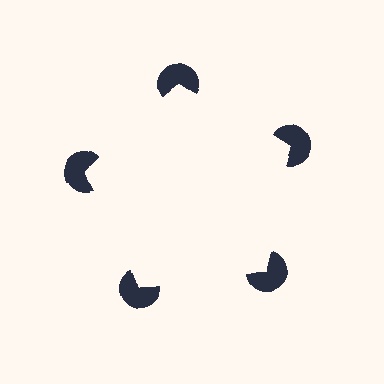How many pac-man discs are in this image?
There are 5 — one at each vertex of the illusory pentagon.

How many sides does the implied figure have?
5 sides.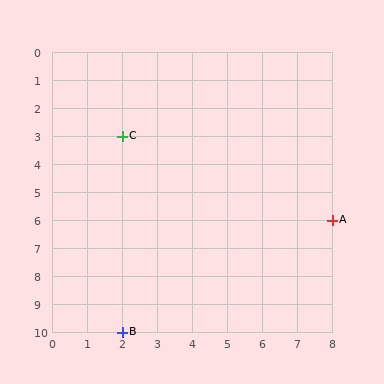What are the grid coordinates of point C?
Point C is at grid coordinates (2, 3).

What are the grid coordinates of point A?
Point A is at grid coordinates (8, 6).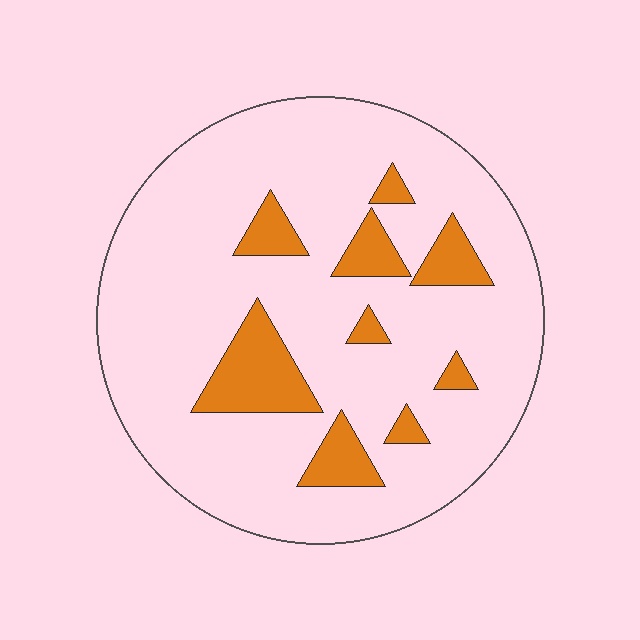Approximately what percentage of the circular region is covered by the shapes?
Approximately 15%.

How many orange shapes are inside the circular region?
9.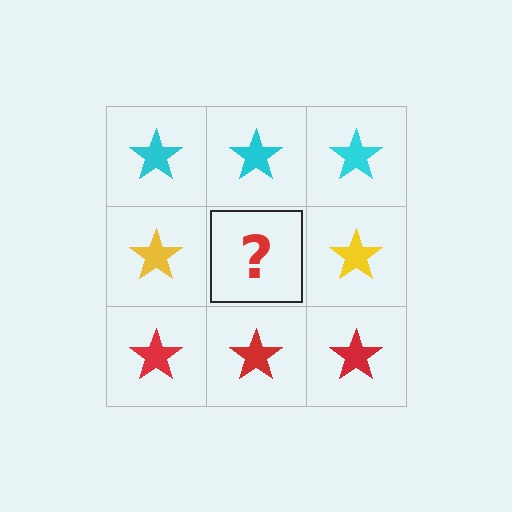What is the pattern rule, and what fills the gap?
The rule is that each row has a consistent color. The gap should be filled with a yellow star.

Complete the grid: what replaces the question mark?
The question mark should be replaced with a yellow star.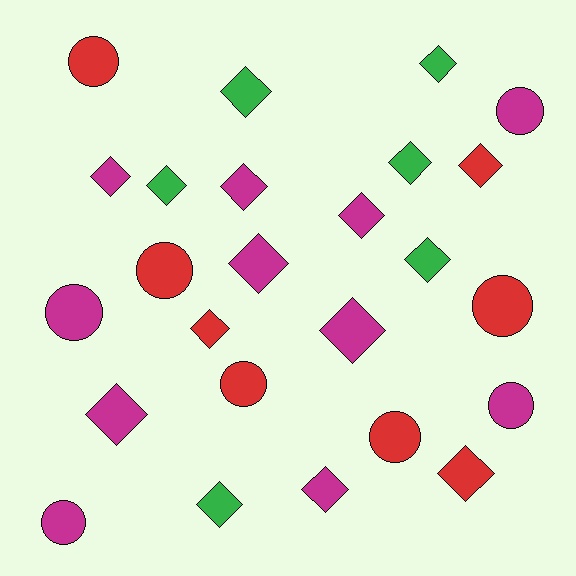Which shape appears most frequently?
Diamond, with 16 objects.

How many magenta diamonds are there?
There are 7 magenta diamonds.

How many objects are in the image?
There are 25 objects.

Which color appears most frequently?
Magenta, with 11 objects.